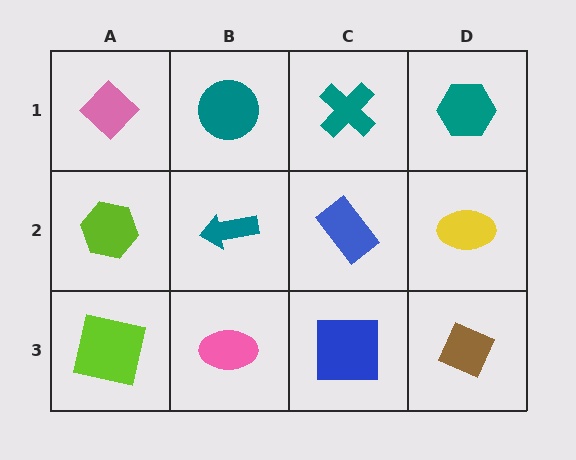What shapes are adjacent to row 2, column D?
A teal hexagon (row 1, column D), a brown diamond (row 3, column D), a blue rectangle (row 2, column C).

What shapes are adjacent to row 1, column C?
A blue rectangle (row 2, column C), a teal circle (row 1, column B), a teal hexagon (row 1, column D).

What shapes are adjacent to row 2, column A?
A pink diamond (row 1, column A), a lime square (row 3, column A), a teal arrow (row 2, column B).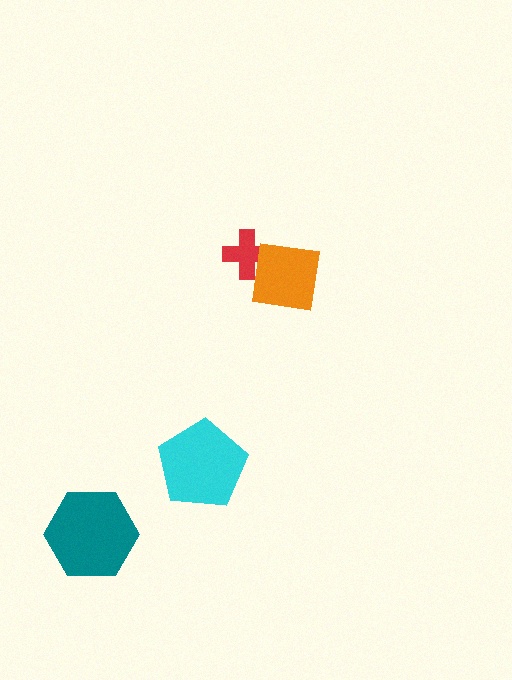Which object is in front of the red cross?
The orange square is in front of the red cross.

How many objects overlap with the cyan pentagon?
0 objects overlap with the cyan pentagon.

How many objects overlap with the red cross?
1 object overlaps with the red cross.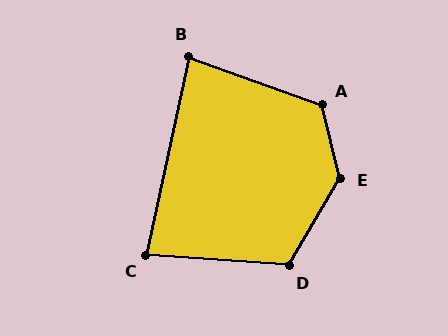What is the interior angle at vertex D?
Approximately 117 degrees (obtuse).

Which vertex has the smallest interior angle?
C, at approximately 82 degrees.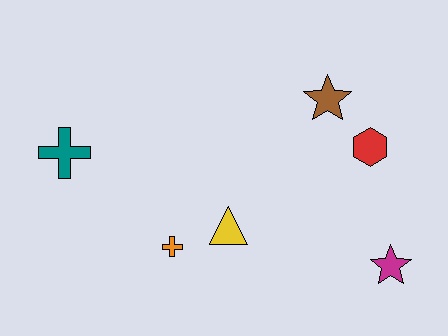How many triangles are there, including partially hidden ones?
There is 1 triangle.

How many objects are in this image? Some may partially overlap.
There are 6 objects.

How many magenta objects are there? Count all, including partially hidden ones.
There is 1 magenta object.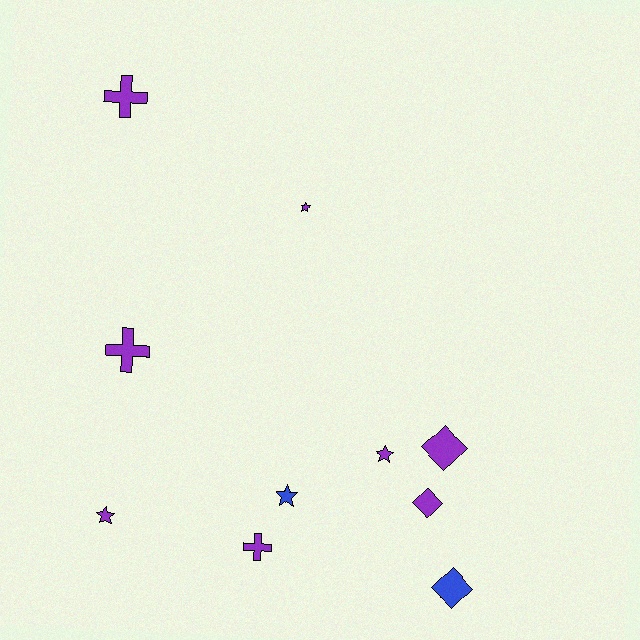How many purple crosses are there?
There are 3 purple crosses.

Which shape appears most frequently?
Star, with 4 objects.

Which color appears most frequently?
Purple, with 8 objects.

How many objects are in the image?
There are 10 objects.